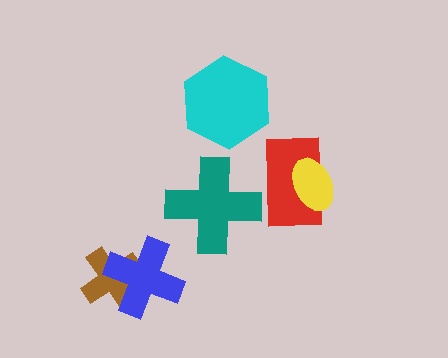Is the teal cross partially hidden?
No, no other shape covers it.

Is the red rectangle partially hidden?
Yes, it is partially covered by another shape.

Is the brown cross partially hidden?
Yes, it is partially covered by another shape.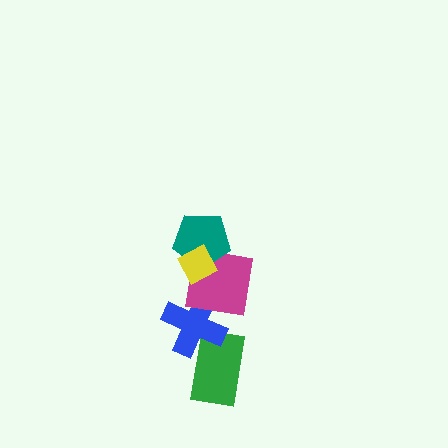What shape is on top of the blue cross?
The magenta square is on top of the blue cross.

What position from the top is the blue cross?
The blue cross is 4th from the top.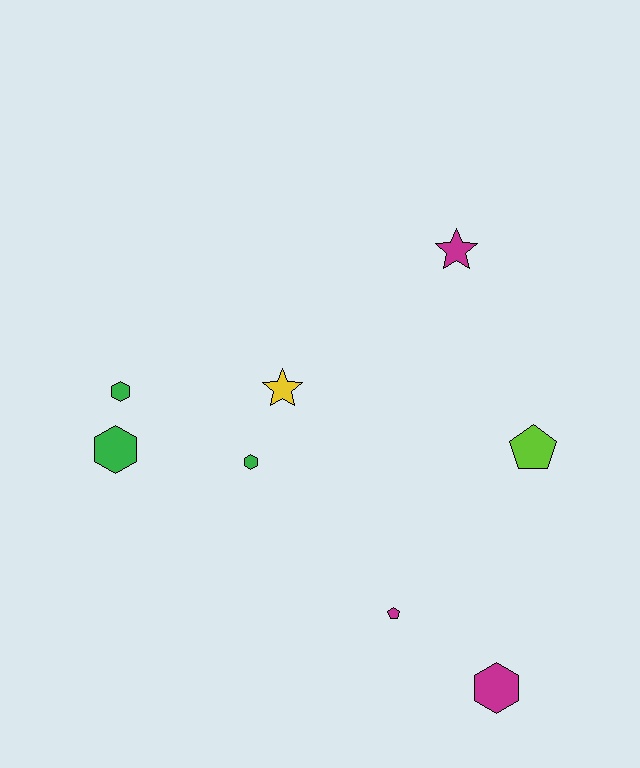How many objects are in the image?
There are 8 objects.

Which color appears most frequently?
Magenta, with 3 objects.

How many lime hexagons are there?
There are no lime hexagons.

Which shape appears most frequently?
Hexagon, with 4 objects.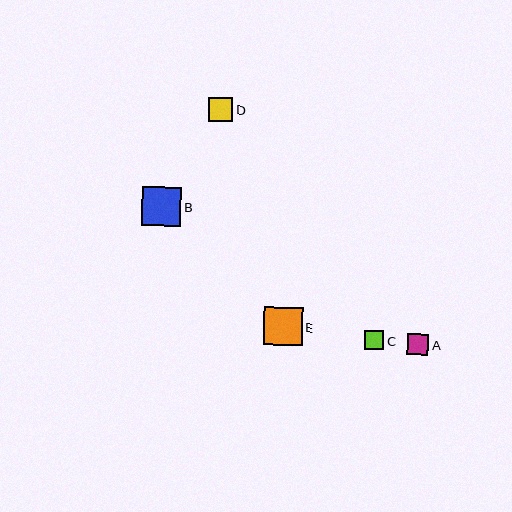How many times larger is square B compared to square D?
Square B is approximately 1.6 times the size of square D.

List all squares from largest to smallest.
From largest to smallest: B, E, D, A, C.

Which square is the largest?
Square B is the largest with a size of approximately 39 pixels.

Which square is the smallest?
Square C is the smallest with a size of approximately 19 pixels.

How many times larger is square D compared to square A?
Square D is approximately 1.2 times the size of square A.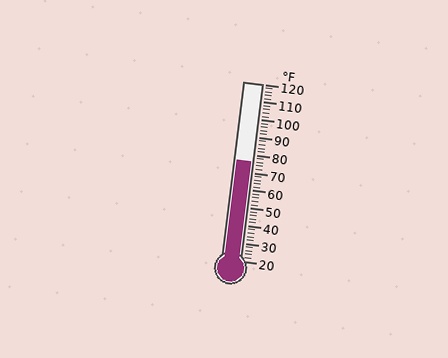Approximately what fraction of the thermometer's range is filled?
The thermometer is filled to approximately 55% of its range.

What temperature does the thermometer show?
The thermometer shows approximately 76°F.